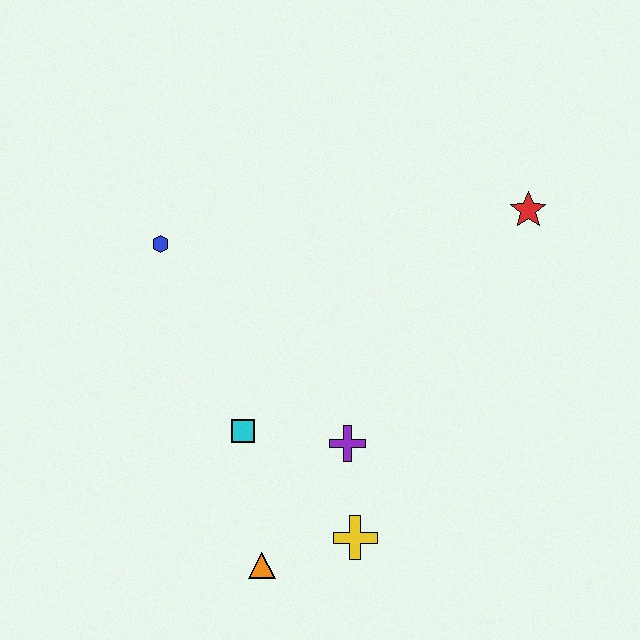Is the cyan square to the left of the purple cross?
Yes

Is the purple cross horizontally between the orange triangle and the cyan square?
No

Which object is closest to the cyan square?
The purple cross is closest to the cyan square.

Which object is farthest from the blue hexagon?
The red star is farthest from the blue hexagon.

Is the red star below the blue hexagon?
No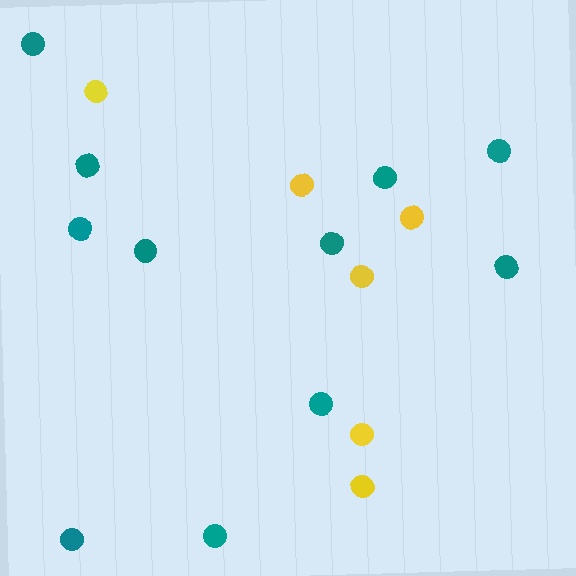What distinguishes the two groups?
There are 2 groups: one group of yellow circles (6) and one group of teal circles (11).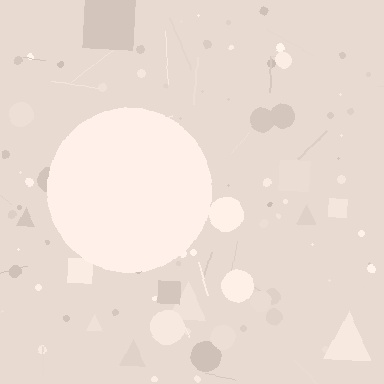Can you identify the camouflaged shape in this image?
The camouflaged shape is a circle.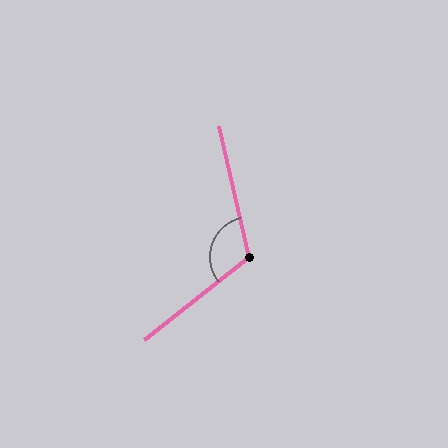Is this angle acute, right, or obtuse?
It is obtuse.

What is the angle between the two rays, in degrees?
Approximately 116 degrees.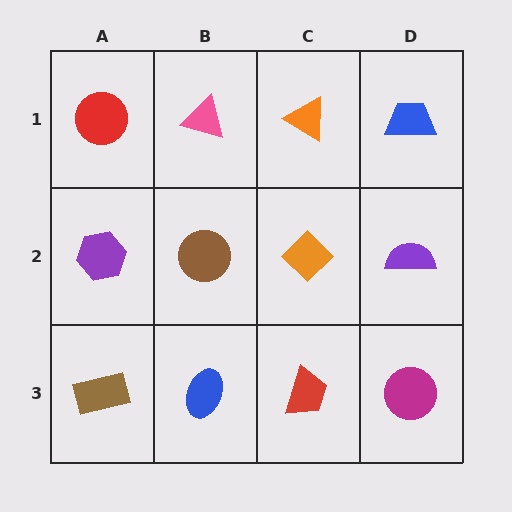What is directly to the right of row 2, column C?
A purple semicircle.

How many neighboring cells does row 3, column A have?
2.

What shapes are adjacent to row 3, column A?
A purple hexagon (row 2, column A), a blue ellipse (row 3, column B).